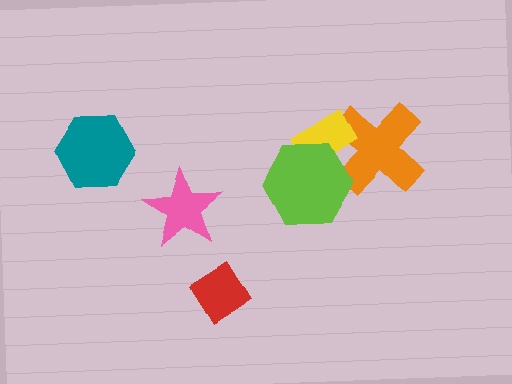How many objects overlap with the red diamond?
0 objects overlap with the red diamond.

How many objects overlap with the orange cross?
2 objects overlap with the orange cross.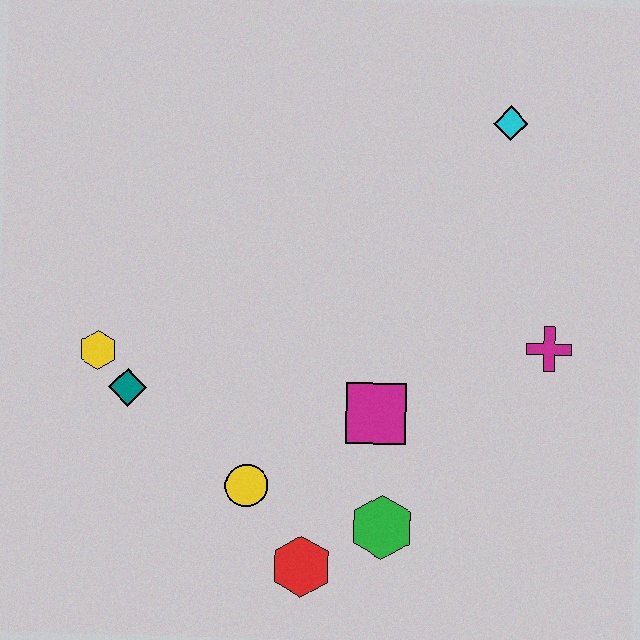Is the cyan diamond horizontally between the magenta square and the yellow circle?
No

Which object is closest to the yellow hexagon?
The teal diamond is closest to the yellow hexagon.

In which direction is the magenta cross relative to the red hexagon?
The magenta cross is to the right of the red hexagon.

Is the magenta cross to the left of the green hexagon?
No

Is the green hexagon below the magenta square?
Yes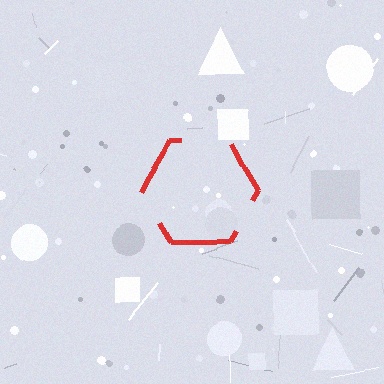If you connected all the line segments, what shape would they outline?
They would outline a hexagon.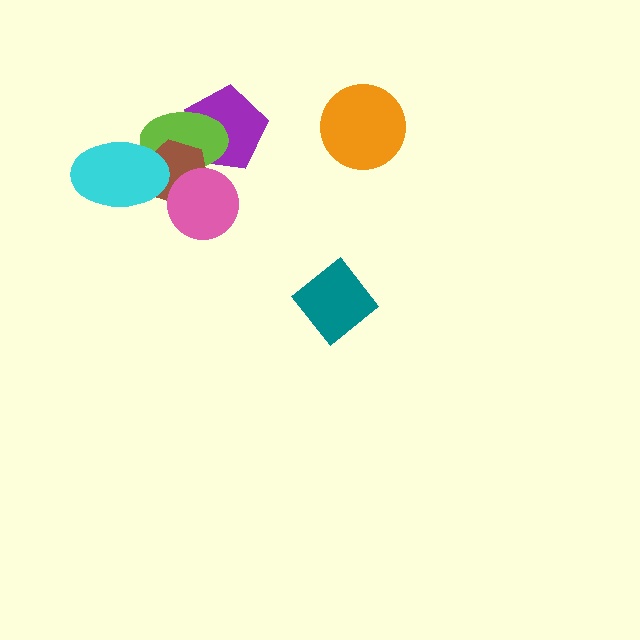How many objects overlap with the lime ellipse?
4 objects overlap with the lime ellipse.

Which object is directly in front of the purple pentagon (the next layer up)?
The lime ellipse is directly in front of the purple pentagon.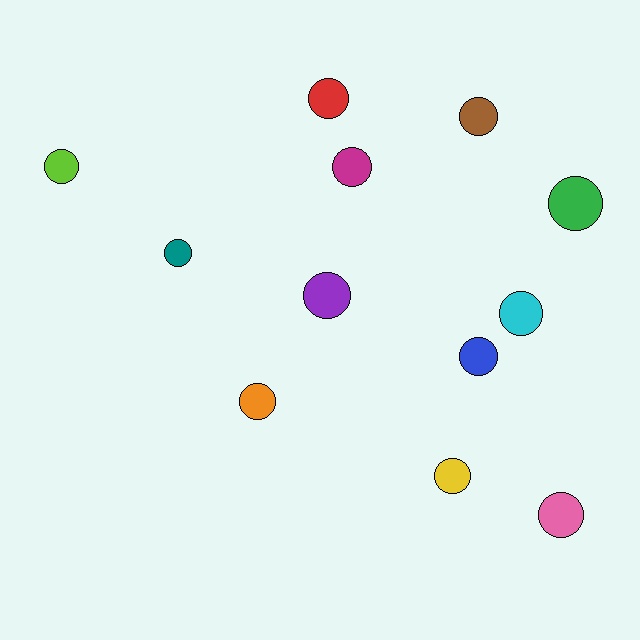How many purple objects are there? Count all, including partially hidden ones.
There is 1 purple object.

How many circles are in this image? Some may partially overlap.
There are 12 circles.